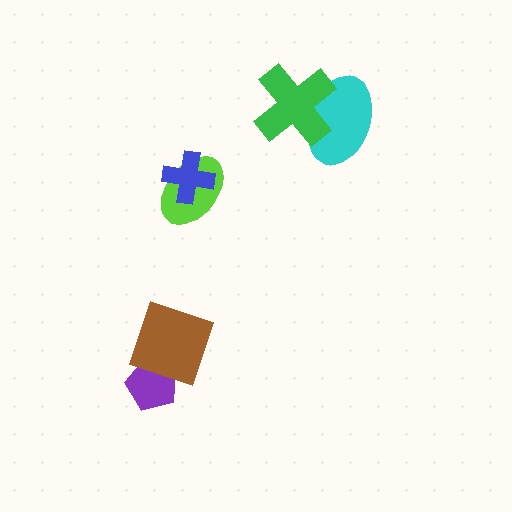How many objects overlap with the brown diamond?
1 object overlaps with the brown diamond.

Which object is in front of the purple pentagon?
The brown diamond is in front of the purple pentagon.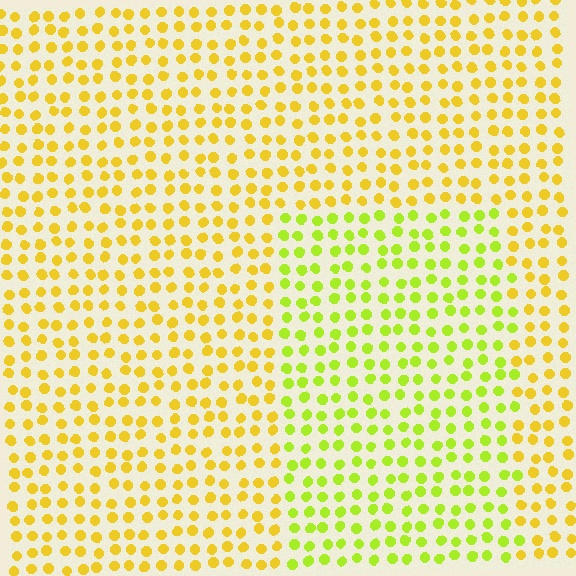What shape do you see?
I see a rectangle.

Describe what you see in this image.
The image is filled with small yellow elements in a uniform arrangement. A rectangle-shaped region is visible where the elements are tinted to a slightly different hue, forming a subtle color boundary.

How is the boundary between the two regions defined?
The boundary is defined purely by a slight shift in hue (about 32 degrees). Spacing, size, and orientation are identical on both sides.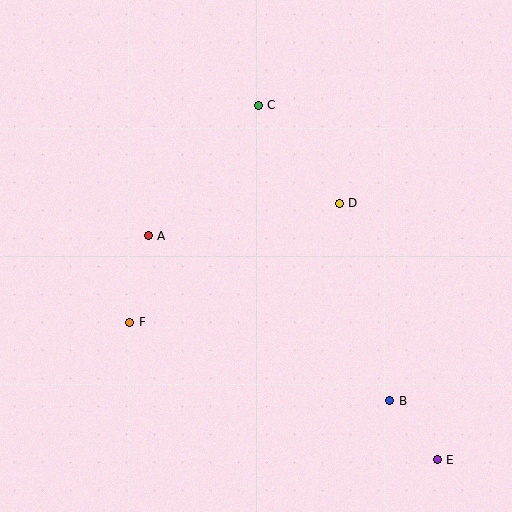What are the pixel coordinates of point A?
Point A is at (148, 236).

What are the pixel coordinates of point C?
Point C is at (258, 105).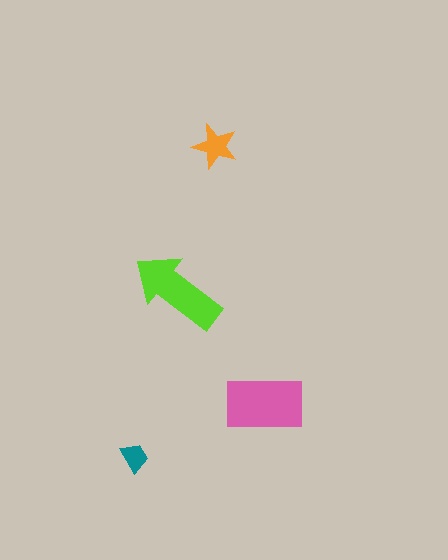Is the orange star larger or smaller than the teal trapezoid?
Larger.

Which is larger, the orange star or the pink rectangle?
The pink rectangle.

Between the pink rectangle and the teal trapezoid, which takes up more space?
The pink rectangle.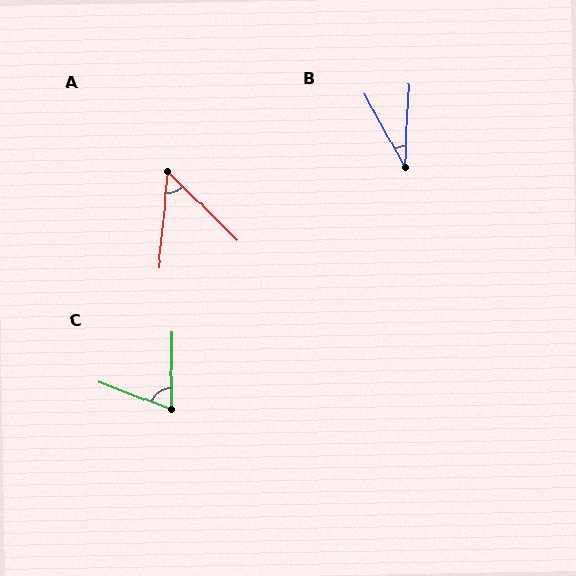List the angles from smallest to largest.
B (32°), A (51°), C (69°).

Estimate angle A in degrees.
Approximately 51 degrees.